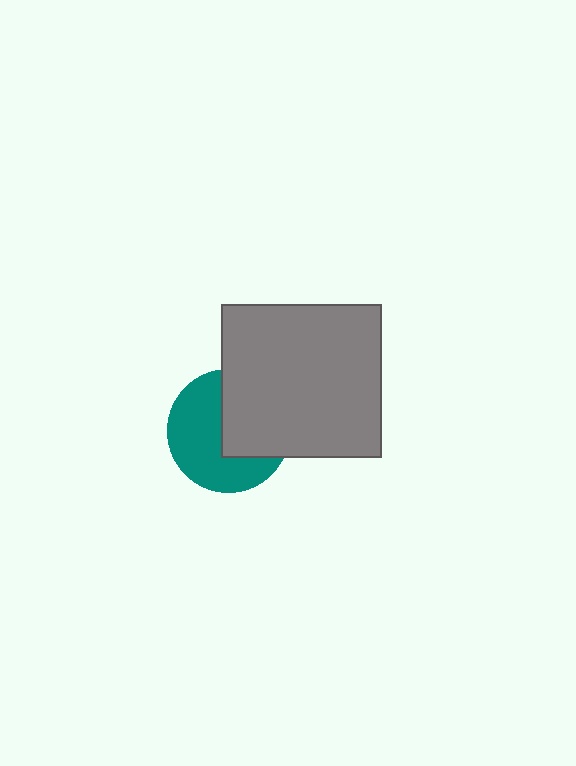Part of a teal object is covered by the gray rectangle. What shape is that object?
It is a circle.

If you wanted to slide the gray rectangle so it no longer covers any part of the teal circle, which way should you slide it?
Slide it right — that is the most direct way to separate the two shapes.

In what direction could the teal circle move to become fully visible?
The teal circle could move left. That would shift it out from behind the gray rectangle entirely.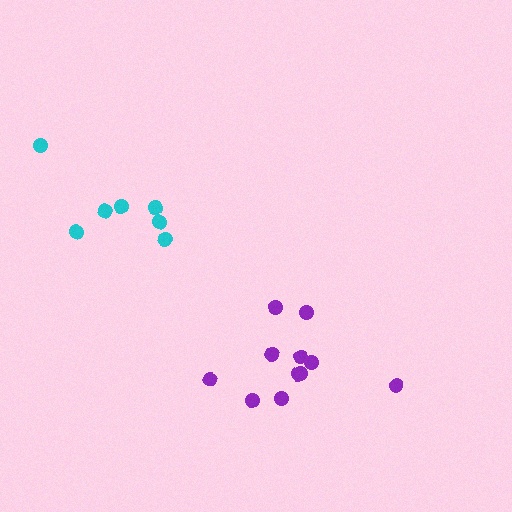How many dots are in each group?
Group 1: 11 dots, Group 2: 7 dots (18 total).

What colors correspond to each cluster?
The clusters are colored: purple, cyan.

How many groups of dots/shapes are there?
There are 2 groups.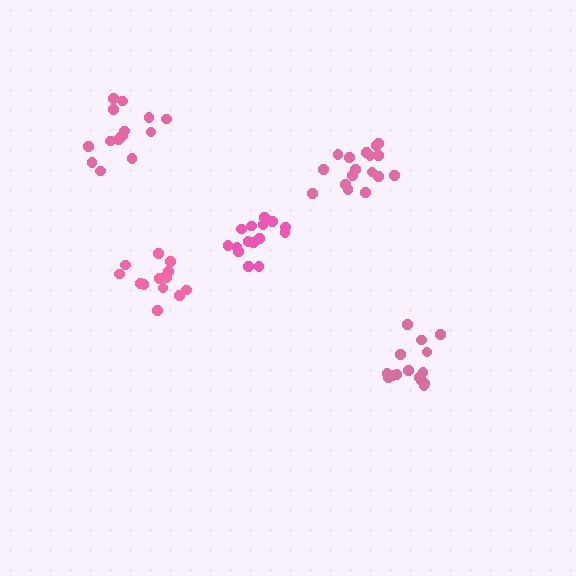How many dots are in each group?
Group 1: 15 dots, Group 2: 14 dots, Group 3: 17 dots, Group 4: 15 dots, Group 5: 14 dots (75 total).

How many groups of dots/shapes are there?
There are 5 groups.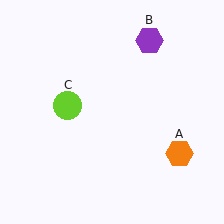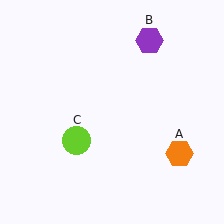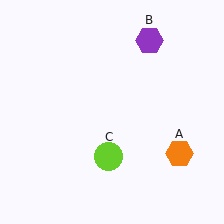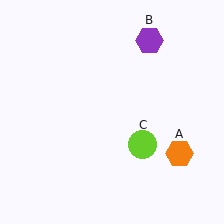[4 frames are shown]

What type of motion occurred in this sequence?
The lime circle (object C) rotated counterclockwise around the center of the scene.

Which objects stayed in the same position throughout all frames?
Orange hexagon (object A) and purple hexagon (object B) remained stationary.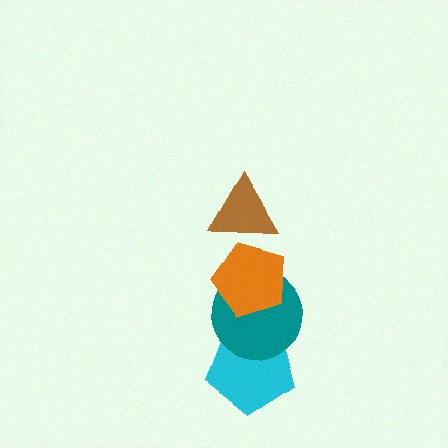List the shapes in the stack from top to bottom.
From top to bottom: the brown triangle, the orange pentagon, the teal circle, the cyan pentagon.